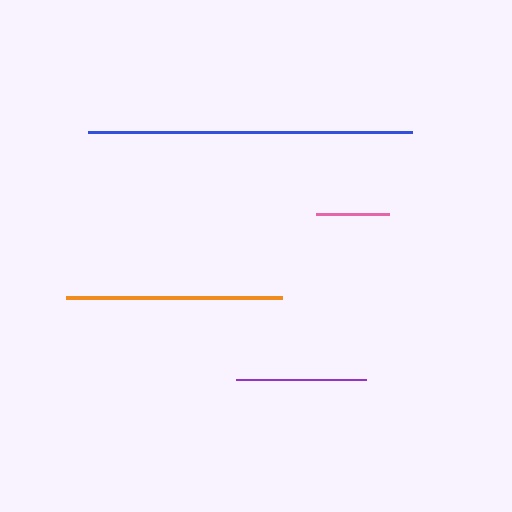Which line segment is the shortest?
The pink line is the shortest at approximately 72 pixels.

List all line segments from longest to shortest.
From longest to shortest: blue, orange, purple, pink.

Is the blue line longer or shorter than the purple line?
The blue line is longer than the purple line.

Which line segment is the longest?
The blue line is the longest at approximately 324 pixels.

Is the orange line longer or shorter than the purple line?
The orange line is longer than the purple line.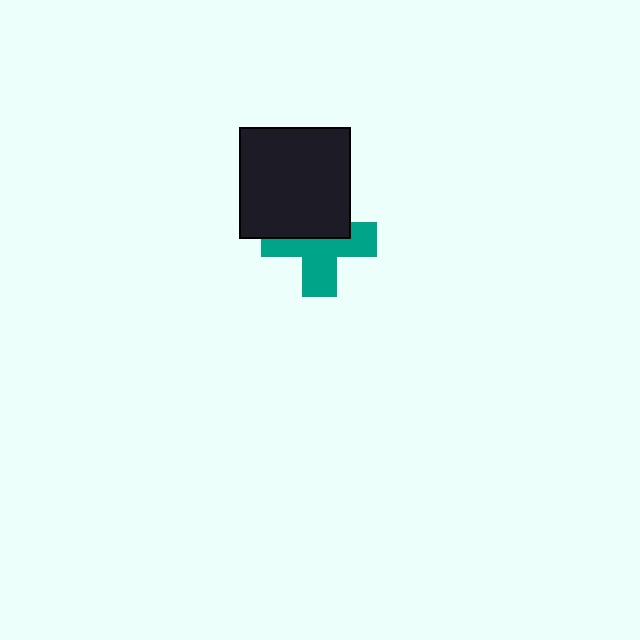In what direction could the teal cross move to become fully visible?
The teal cross could move down. That would shift it out from behind the black square entirely.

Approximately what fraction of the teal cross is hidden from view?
Roughly 43% of the teal cross is hidden behind the black square.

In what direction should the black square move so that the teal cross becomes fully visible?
The black square should move up. That is the shortest direction to clear the overlap and leave the teal cross fully visible.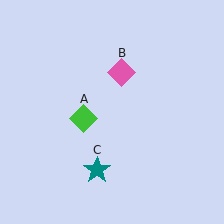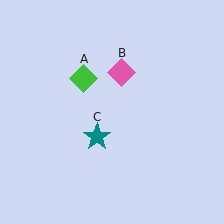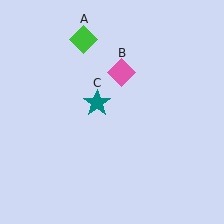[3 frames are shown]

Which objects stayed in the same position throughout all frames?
Pink diamond (object B) remained stationary.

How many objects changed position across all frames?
2 objects changed position: green diamond (object A), teal star (object C).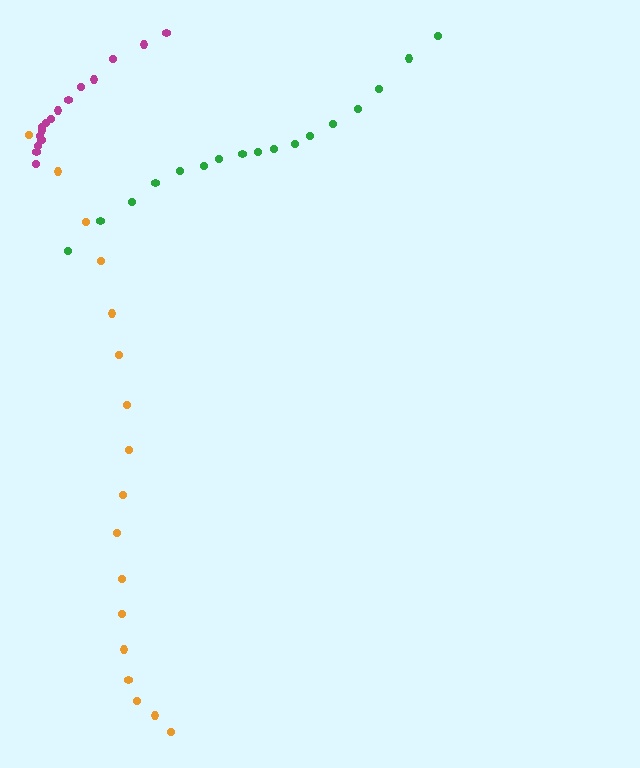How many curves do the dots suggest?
There are 3 distinct paths.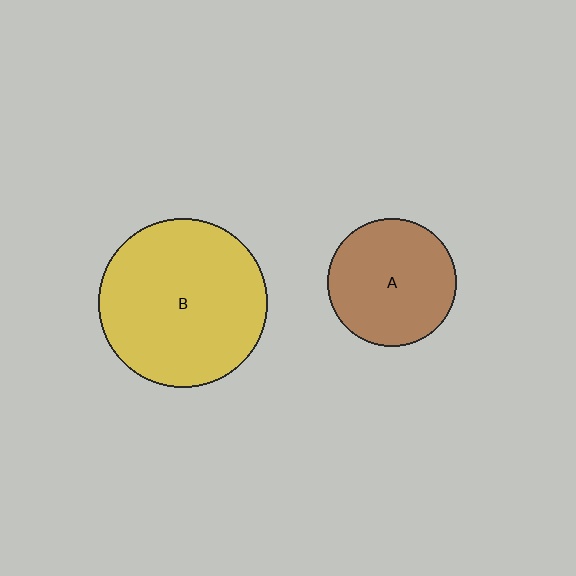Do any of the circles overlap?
No, none of the circles overlap.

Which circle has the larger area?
Circle B (yellow).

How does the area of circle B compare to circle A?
Approximately 1.7 times.